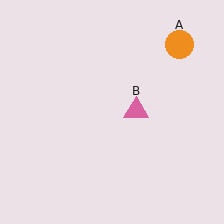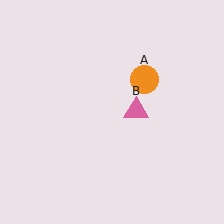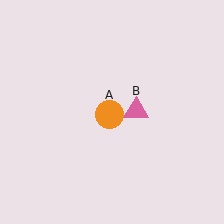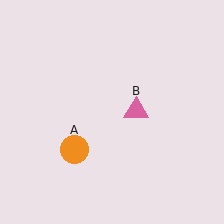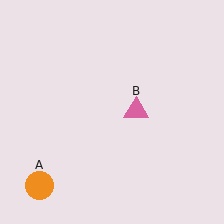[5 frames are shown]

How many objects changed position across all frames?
1 object changed position: orange circle (object A).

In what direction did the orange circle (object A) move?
The orange circle (object A) moved down and to the left.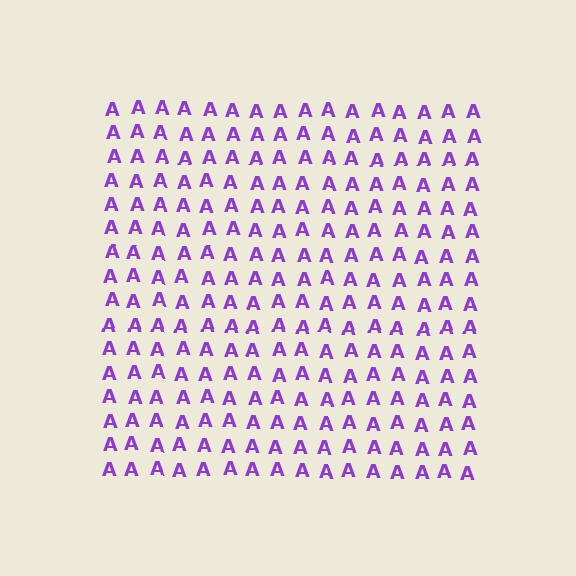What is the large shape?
The large shape is a square.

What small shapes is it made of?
It is made of small letter A's.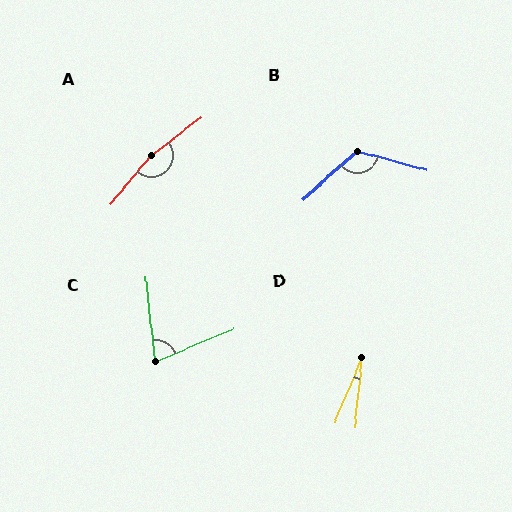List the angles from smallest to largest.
D (16°), C (73°), B (123°), A (168°).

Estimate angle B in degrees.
Approximately 123 degrees.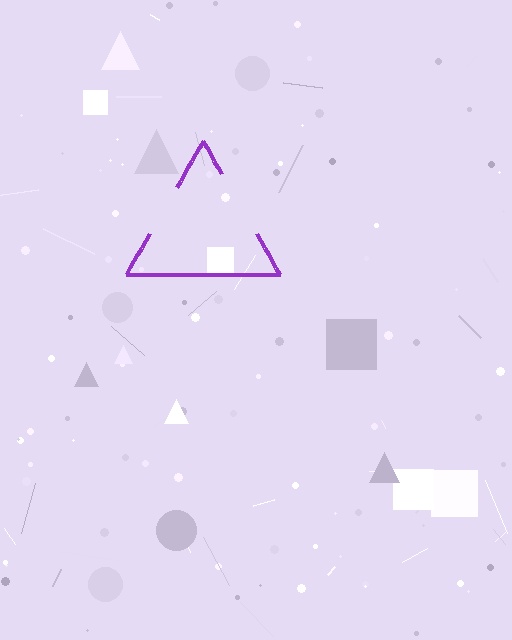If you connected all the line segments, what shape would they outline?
They would outline a triangle.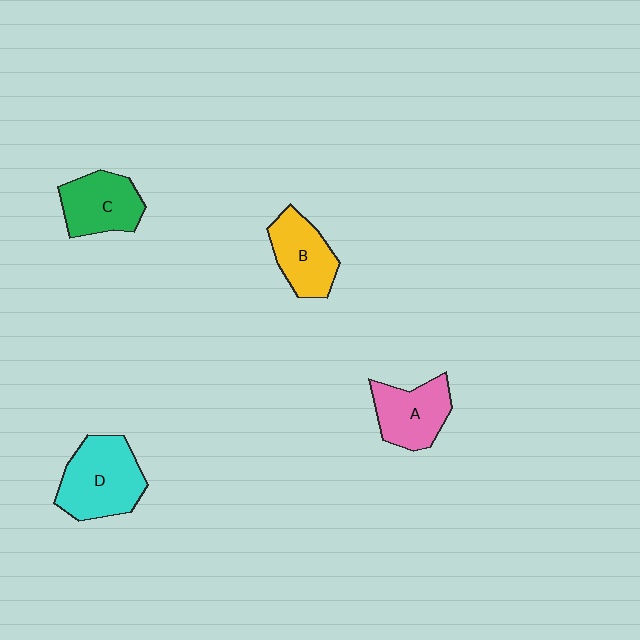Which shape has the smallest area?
Shape B (yellow).